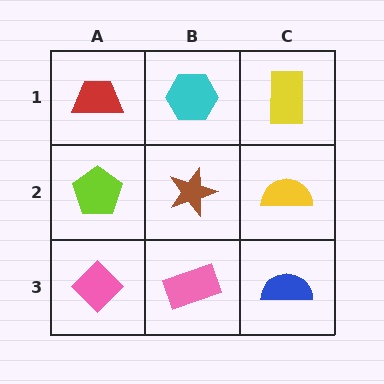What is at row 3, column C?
A blue semicircle.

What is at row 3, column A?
A pink diamond.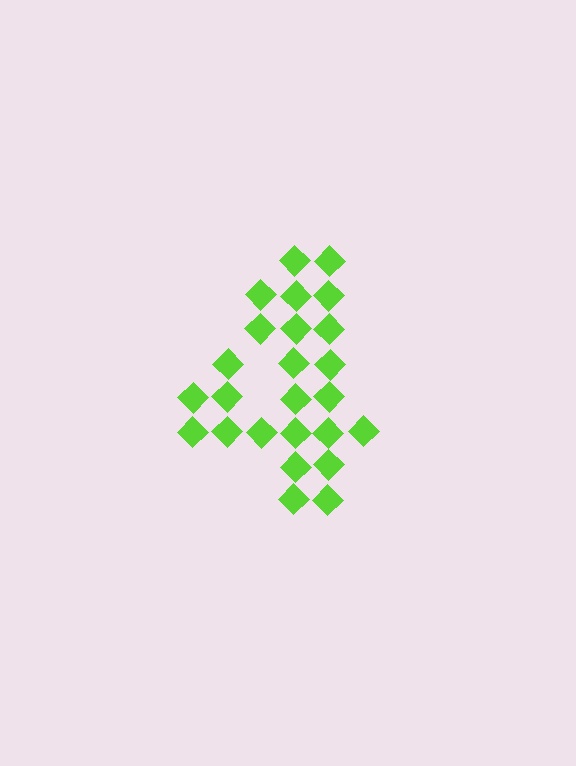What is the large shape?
The large shape is the digit 4.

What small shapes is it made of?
It is made of small diamonds.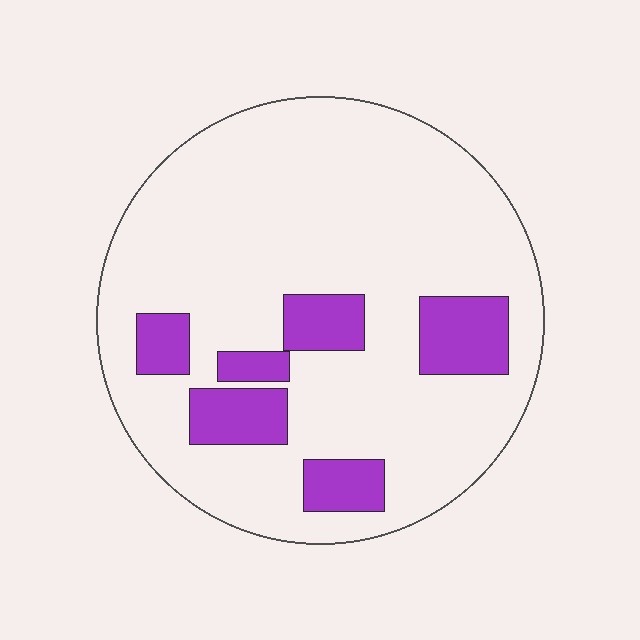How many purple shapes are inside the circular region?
6.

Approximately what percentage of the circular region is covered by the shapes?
Approximately 15%.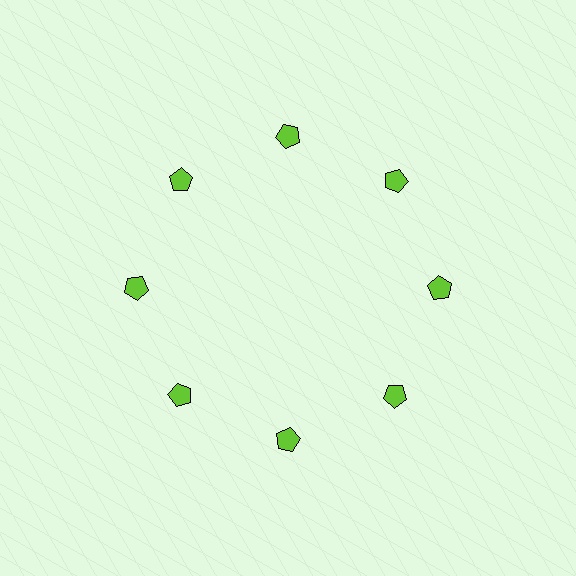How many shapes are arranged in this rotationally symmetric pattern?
There are 8 shapes, arranged in 8 groups of 1.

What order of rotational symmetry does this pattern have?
This pattern has 8-fold rotational symmetry.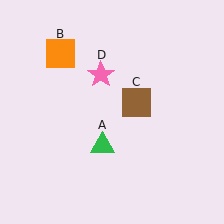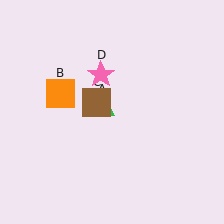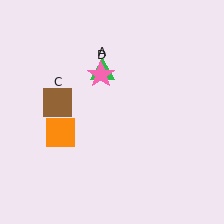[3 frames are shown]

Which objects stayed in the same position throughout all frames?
Pink star (object D) remained stationary.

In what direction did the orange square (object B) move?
The orange square (object B) moved down.